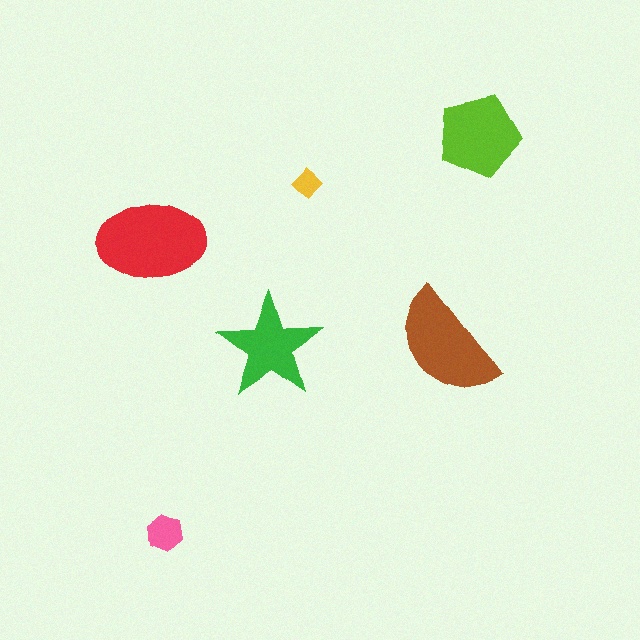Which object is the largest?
The red ellipse.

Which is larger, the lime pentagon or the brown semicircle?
The brown semicircle.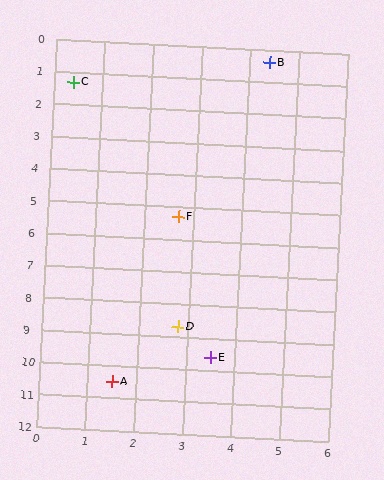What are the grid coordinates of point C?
Point C is at approximately (0.4, 1.3).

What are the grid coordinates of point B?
Point B is at approximately (4.4, 0.4).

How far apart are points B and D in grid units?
Points B and D are about 8.5 grid units apart.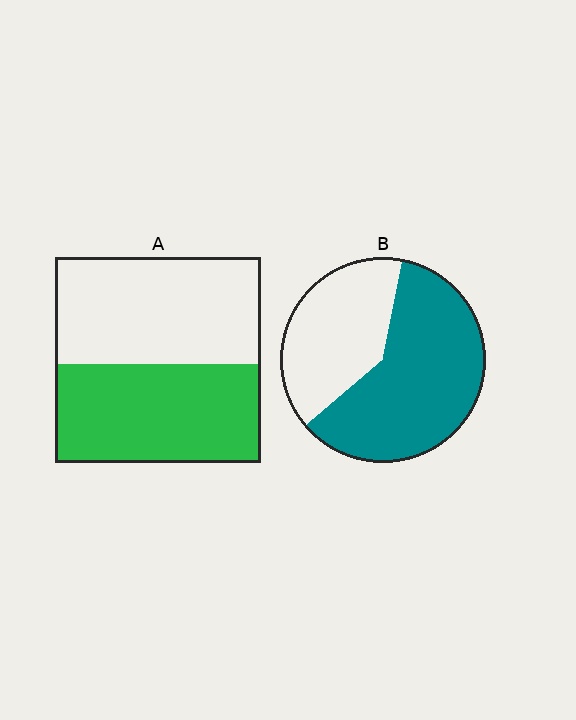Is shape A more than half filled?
Roughly half.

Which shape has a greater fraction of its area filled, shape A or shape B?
Shape B.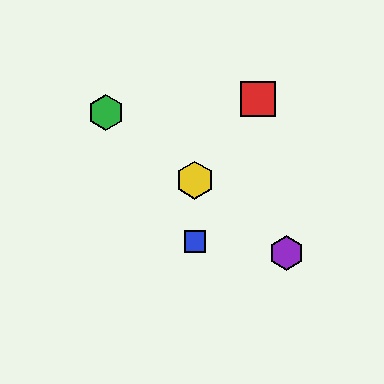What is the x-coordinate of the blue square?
The blue square is at x≈195.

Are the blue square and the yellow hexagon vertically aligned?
Yes, both are at x≈195.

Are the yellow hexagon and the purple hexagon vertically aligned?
No, the yellow hexagon is at x≈195 and the purple hexagon is at x≈286.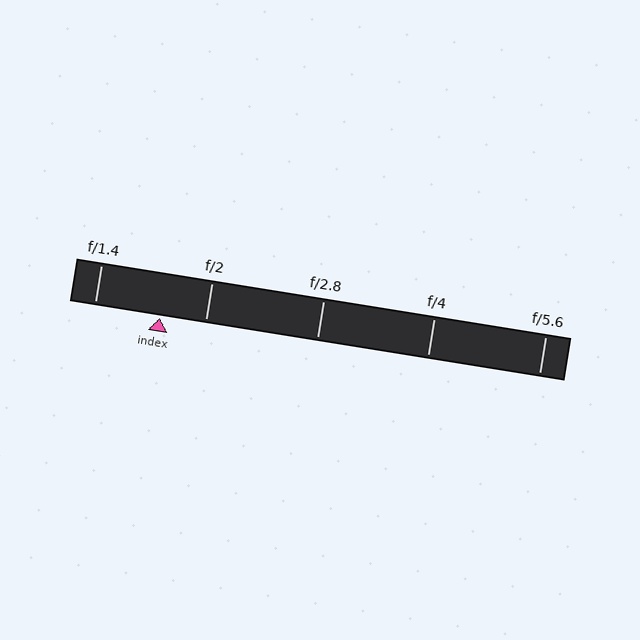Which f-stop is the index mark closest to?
The index mark is closest to f/2.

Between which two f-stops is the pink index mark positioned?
The index mark is between f/1.4 and f/2.